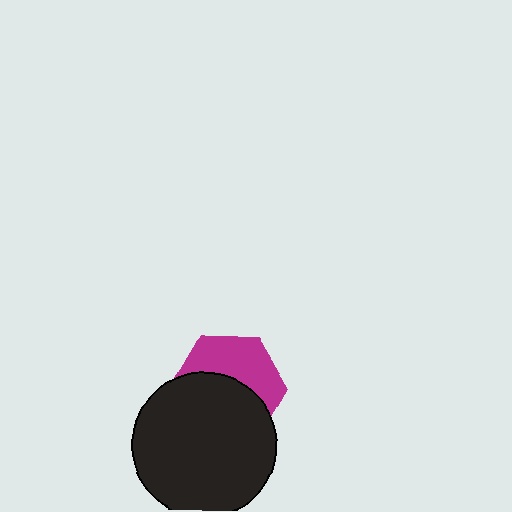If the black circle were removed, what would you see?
You would see the complete magenta hexagon.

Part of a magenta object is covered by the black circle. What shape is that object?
It is a hexagon.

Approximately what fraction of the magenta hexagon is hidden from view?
Roughly 55% of the magenta hexagon is hidden behind the black circle.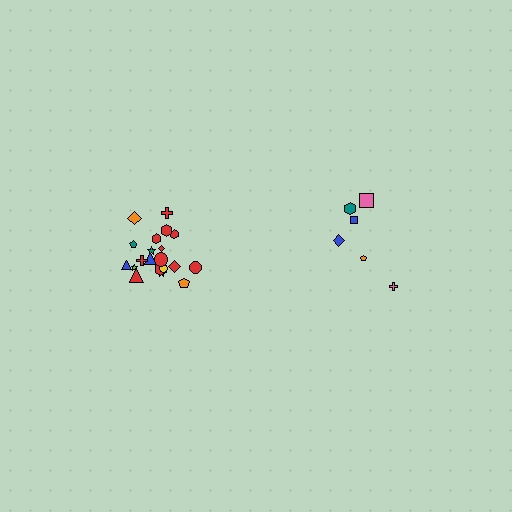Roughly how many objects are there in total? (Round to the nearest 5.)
Roughly 30 objects in total.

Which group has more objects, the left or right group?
The left group.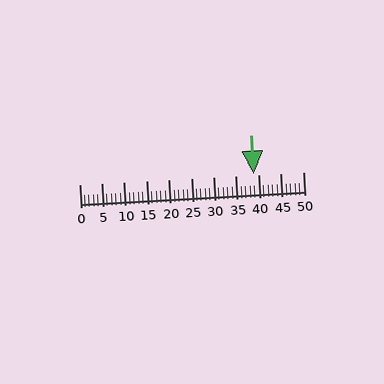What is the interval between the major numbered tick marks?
The major tick marks are spaced 5 units apart.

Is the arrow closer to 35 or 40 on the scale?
The arrow is closer to 40.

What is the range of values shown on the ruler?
The ruler shows values from 0 to 50.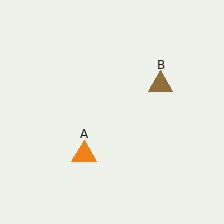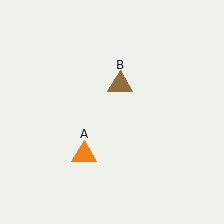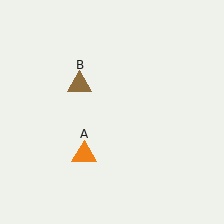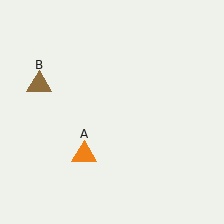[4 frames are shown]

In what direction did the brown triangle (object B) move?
The brown triangle (object B) moved left.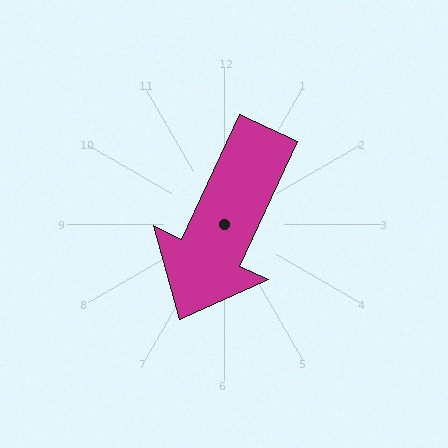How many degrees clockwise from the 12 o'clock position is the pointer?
Approximately 205 degrees.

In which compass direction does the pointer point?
Southwest.